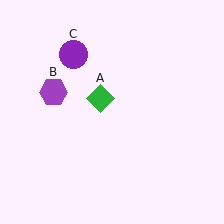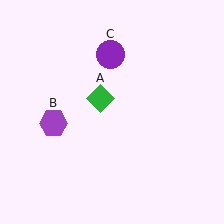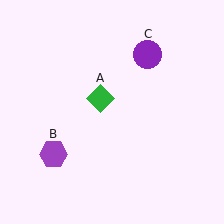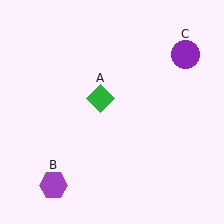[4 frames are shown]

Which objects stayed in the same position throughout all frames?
Green diamond (object A) remained stationary.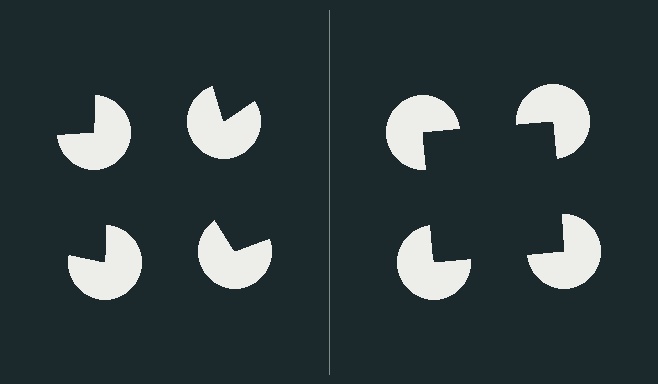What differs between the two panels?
The pac-man discs are positioned identically on both sides; only the wedge orientations differ. On the right they align to a square; on the left they are misaligned.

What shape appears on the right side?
An illusory square.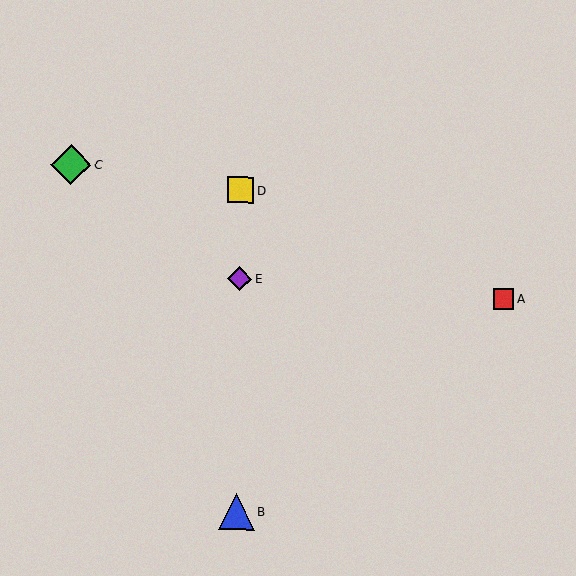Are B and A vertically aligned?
No, B is at x≈237 and A is at x≈503.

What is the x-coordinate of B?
Object B is at x≈237.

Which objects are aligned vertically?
Objects B, D, E are aligned vertically.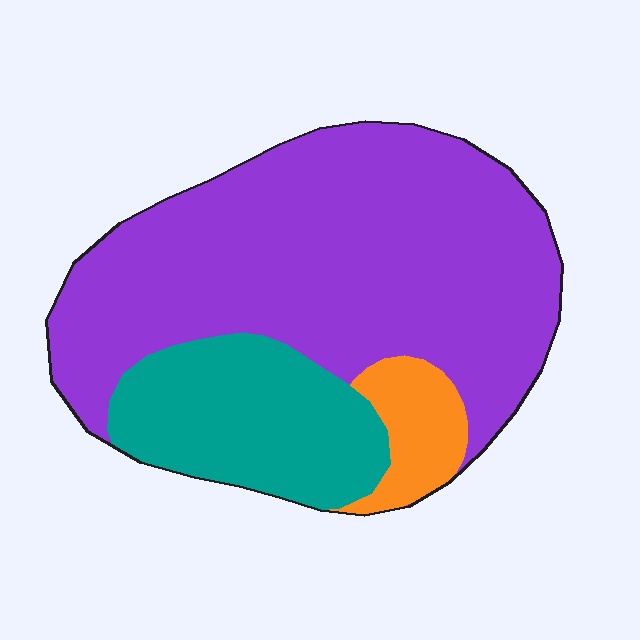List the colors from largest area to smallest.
From largest to smallest: purple, teal, orange.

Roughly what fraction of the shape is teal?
Teal covers 24% of the shape.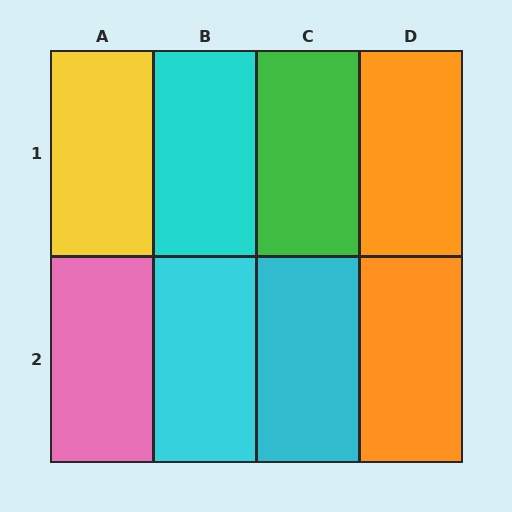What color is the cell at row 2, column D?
Orange.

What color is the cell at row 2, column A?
Pink.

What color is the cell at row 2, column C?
Cyan.